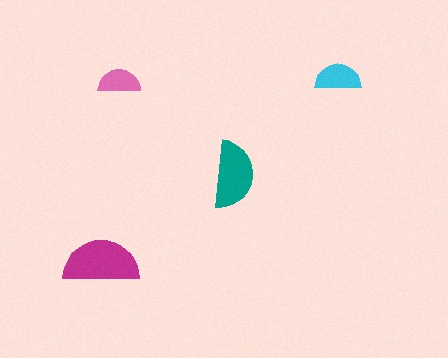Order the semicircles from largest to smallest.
the magenta one, the teal one, the cyan one, the pink one.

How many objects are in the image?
There are 4 objects in the image.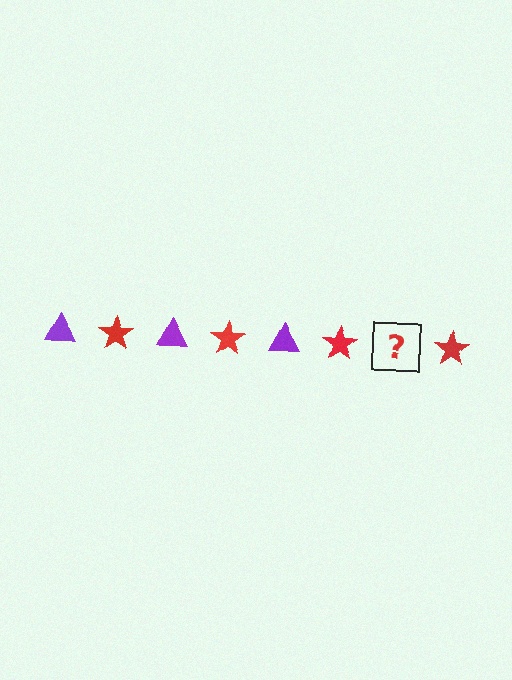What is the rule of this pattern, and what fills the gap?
The rule is that the pattern alternates between purple triangle and red star. The gap should be filled with a purple triangle.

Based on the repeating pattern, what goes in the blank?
The blank should be a purple triangle.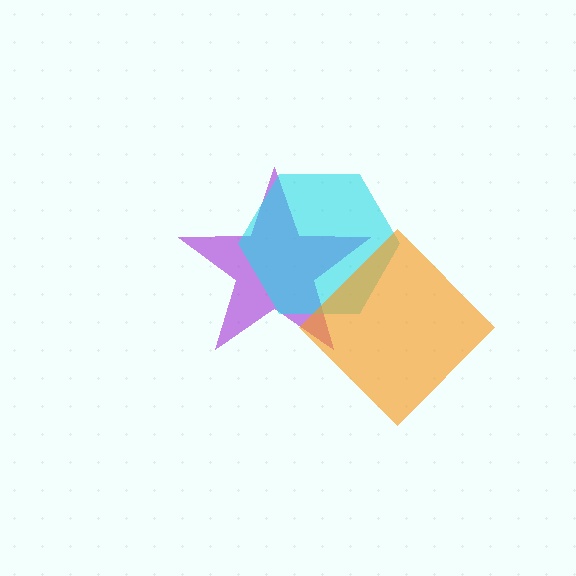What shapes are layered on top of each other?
The layered shapes are: a purple star, a cyan hexagon, an orange diamond.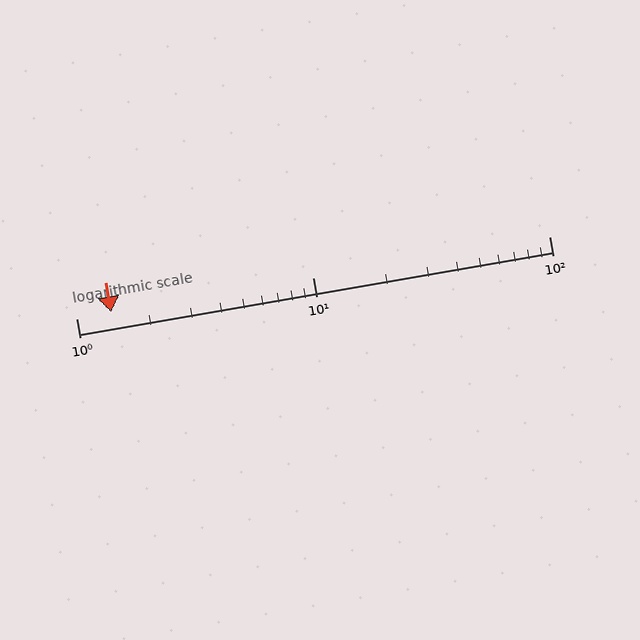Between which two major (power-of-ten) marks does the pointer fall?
The pointer is between 1 and 10.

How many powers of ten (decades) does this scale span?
The scale spans 2 decades, from 1 to 100.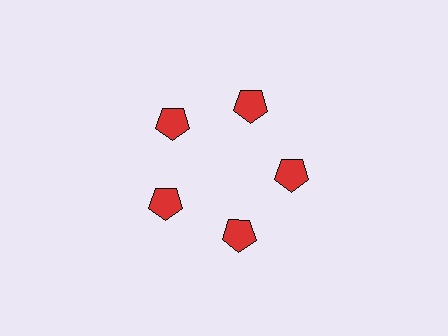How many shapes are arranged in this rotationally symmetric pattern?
There are 5 shapes, arranged in 5 groups of 1.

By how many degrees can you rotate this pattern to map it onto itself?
The pattern maps onto itself every 72 degrees of rotation.